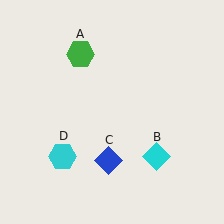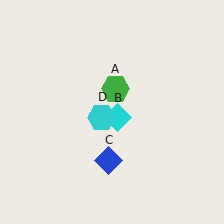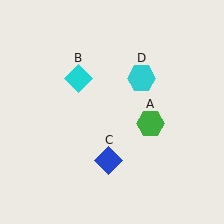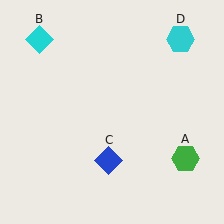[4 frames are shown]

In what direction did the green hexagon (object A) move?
The green hexagon (object A) moved down and to the right.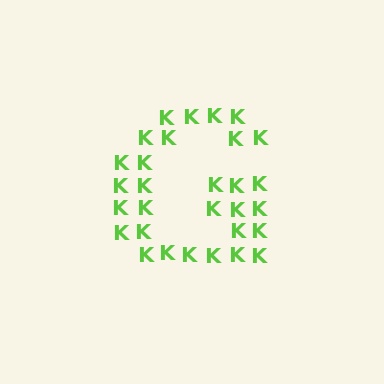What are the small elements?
The small elements are letter K's.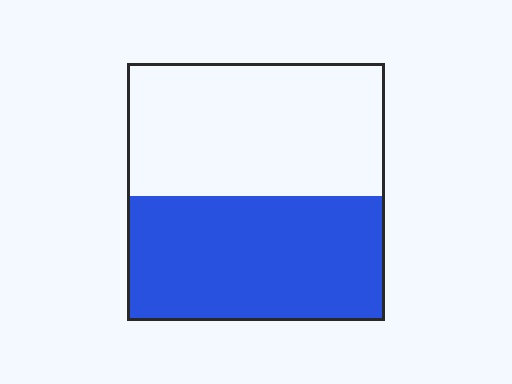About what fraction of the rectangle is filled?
About one half (1/2).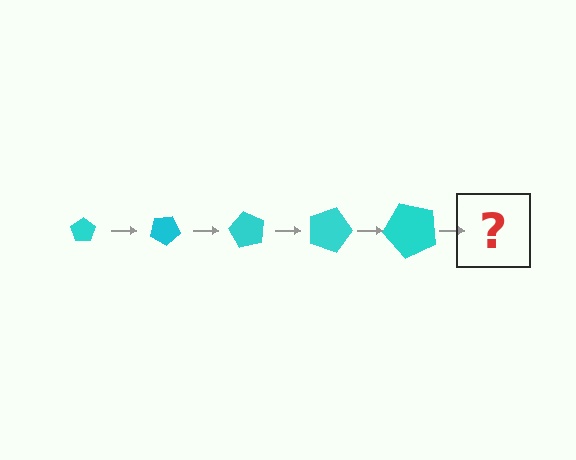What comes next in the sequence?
The next element should be a pentagon, larger than the previous one and rotated 150 degrees from the start.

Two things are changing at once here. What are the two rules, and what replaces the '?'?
The two rules are that the pentagon grows larger each step and it rotates 30 degrees each step. The '?' should be a pentagon, larger than the previous one and rotated 150 degrees from the start.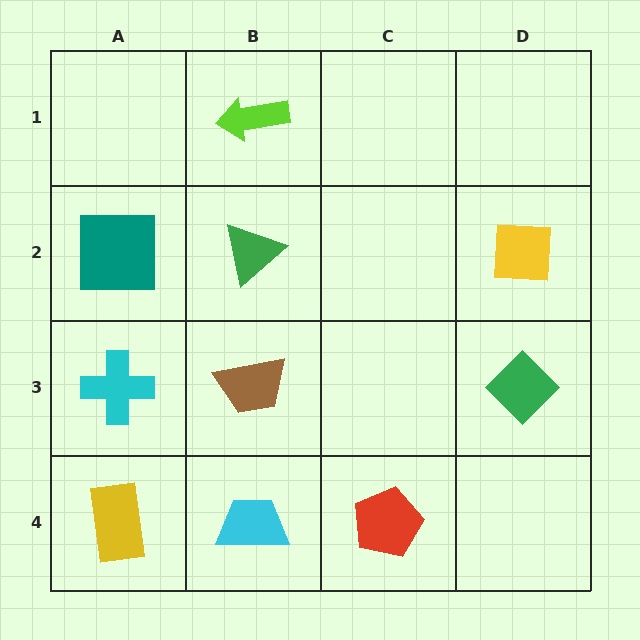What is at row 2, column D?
A yellow square.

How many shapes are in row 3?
3 shapes.